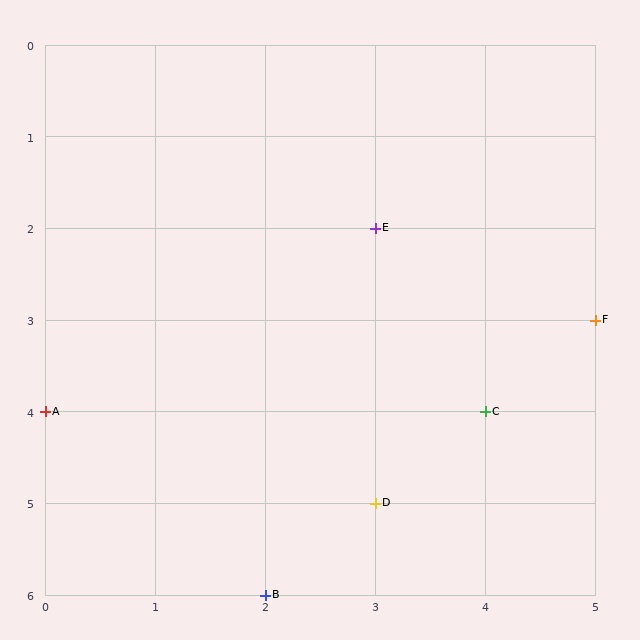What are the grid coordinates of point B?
Point B is at grid coordinates (2, 6).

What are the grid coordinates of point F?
Point F is at grid coordinates (5, 3).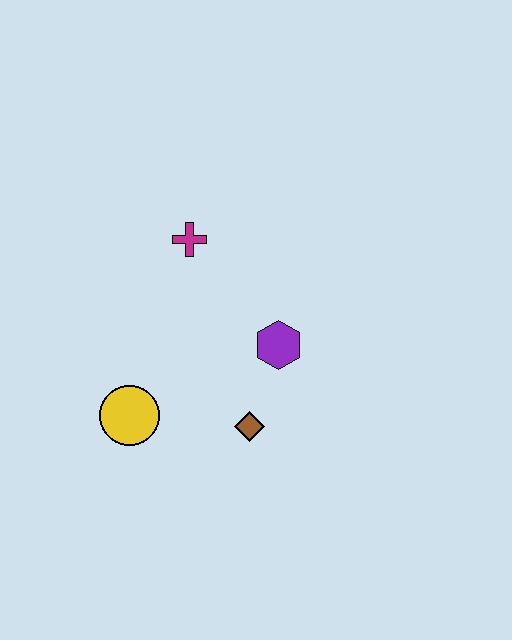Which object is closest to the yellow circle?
The brown diamond is closest to the yellow circle.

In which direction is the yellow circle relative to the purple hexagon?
The yellow circle is to the left of the purple hexagon.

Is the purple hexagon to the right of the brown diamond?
Yes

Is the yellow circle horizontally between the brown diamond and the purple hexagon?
No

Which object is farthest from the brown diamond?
The magenta cross is farthest from the brown diamond.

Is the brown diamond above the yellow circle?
No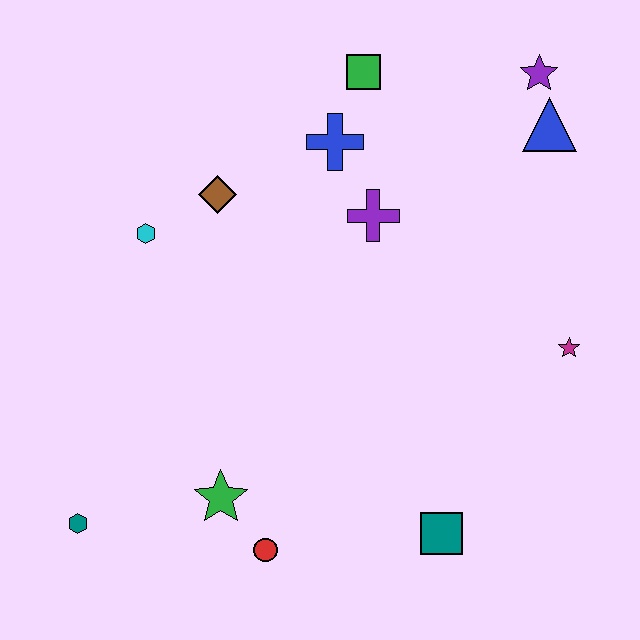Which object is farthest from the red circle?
The purple star is farthest from the red circle.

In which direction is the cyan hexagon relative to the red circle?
The cyan hexagon is above the red circle.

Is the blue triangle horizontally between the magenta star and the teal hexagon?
Yes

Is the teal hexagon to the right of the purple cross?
No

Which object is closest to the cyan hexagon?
The brown diamond is closest to the cyan hexagon.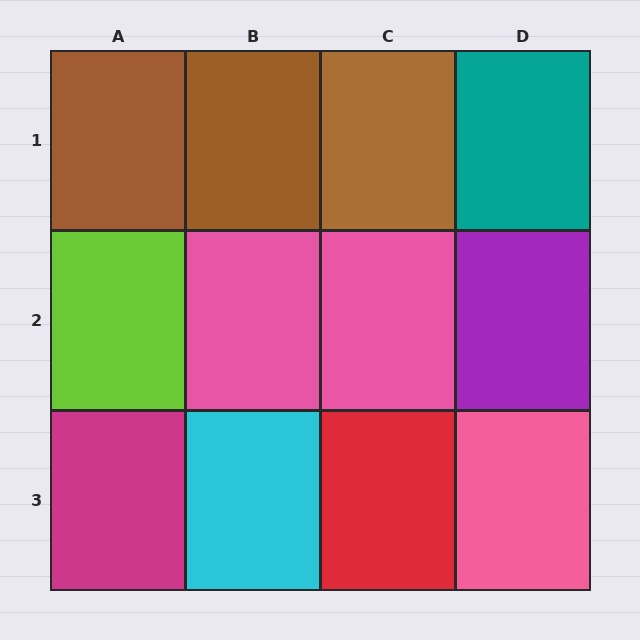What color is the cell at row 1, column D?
Teal.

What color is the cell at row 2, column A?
Lime.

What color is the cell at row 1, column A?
Brown.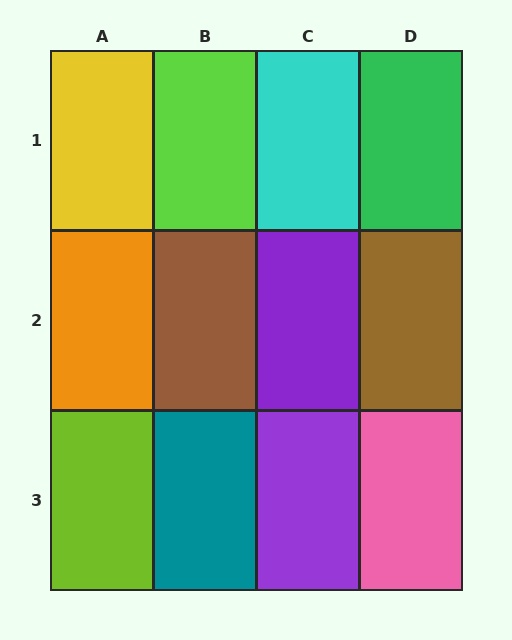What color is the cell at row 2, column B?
Brown.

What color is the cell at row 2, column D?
Brown.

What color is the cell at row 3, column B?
Teal.